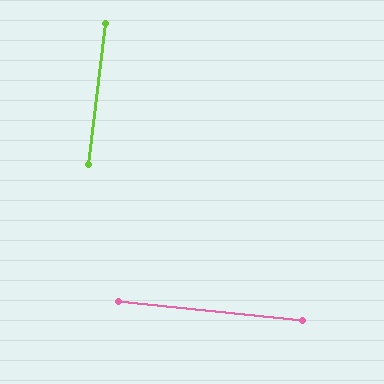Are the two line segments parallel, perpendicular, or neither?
Perpendicular — they meet at approximately 89°.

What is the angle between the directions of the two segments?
Approximately 89 degrees.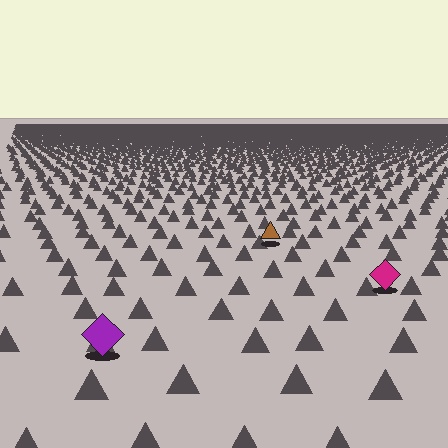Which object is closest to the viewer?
The purple diamond is closest. The texture marks near it are larger and more spread out.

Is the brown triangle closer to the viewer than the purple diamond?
No. The purple diamond is closer — you can tell from the texture gradient: the ground texture is coarser near it.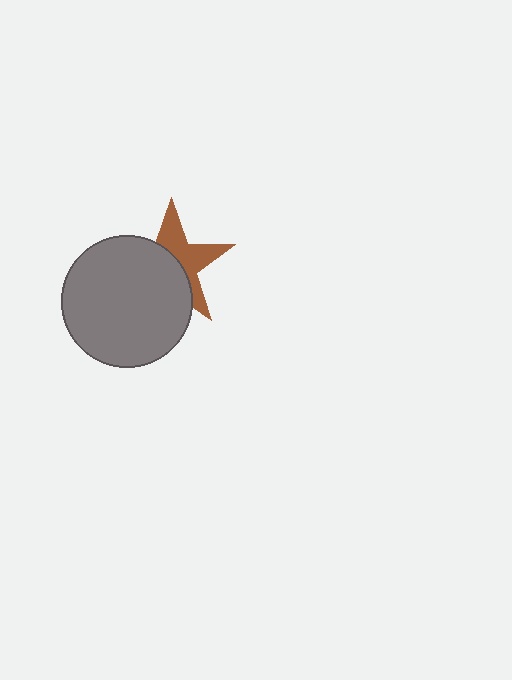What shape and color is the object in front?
The object in front is a gray circle.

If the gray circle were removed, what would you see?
You would see the complete brown star.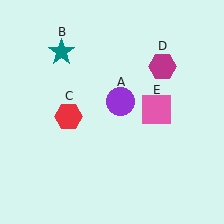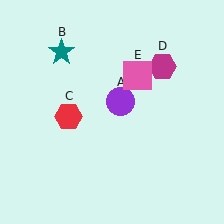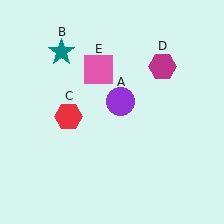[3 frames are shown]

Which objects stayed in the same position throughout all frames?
Purple circle (object A) and teal star (object B) and red hexagon (object C) and magenta hexagon (object D) remained stationary.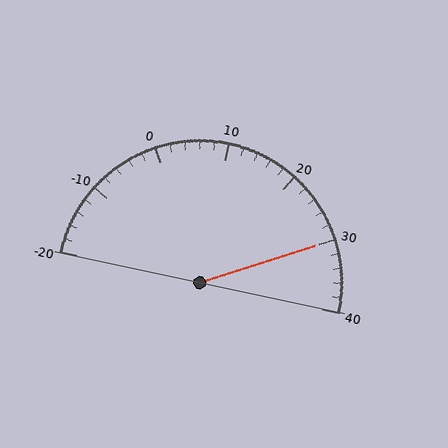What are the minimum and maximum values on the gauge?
The gauge ranges from -20 to 40.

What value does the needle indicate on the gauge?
The needle indicates approximately 30.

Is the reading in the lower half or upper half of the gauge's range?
The reading is in the upper half of the range (-20 to 40).